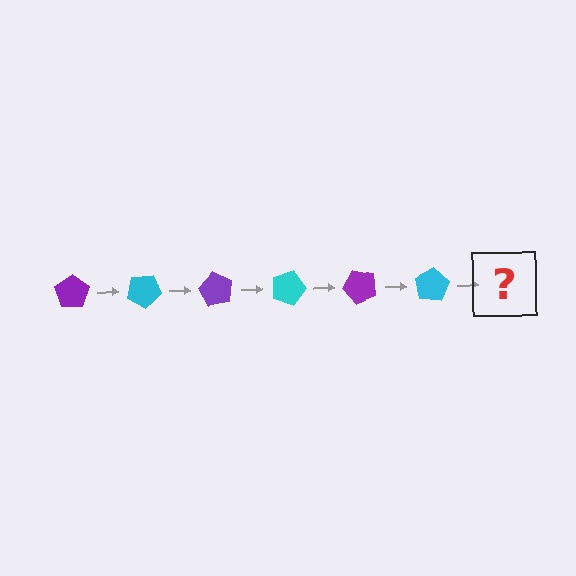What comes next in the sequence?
The next element should be a purple pentagon, rotated 180 degrees from the start.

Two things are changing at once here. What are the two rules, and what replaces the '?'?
The two rules are that it rotates 30 degrees each step and the color cycles through purple and cyan. The '?' should be a purple pentagon, rotated 180 degrees from the start.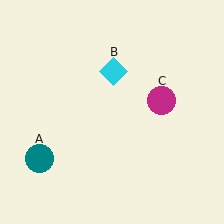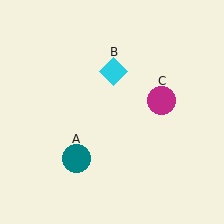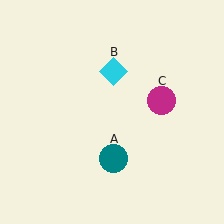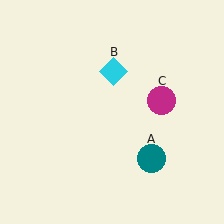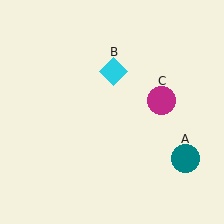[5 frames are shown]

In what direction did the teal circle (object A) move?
The teal circle (object A) moved right.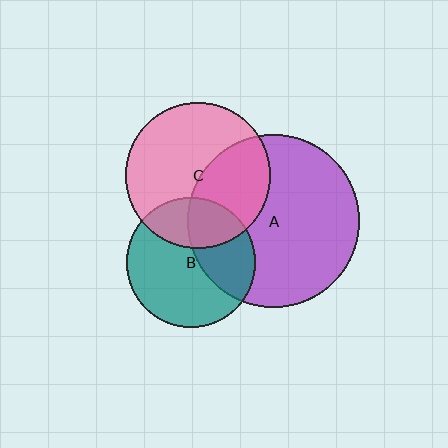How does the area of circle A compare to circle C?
Approximately 1.4 times.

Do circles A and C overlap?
Yes.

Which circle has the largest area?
Circle A (purple).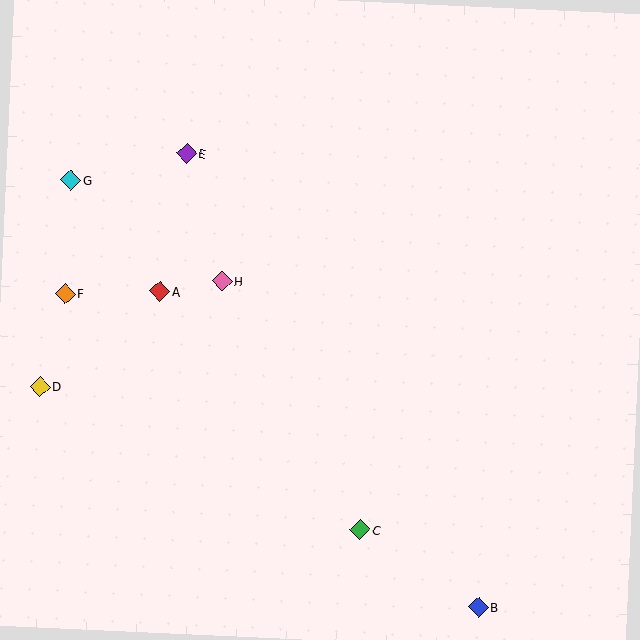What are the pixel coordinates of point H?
Point H is at (222, 281).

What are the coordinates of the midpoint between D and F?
The midpoint between D and F is at (53, 340).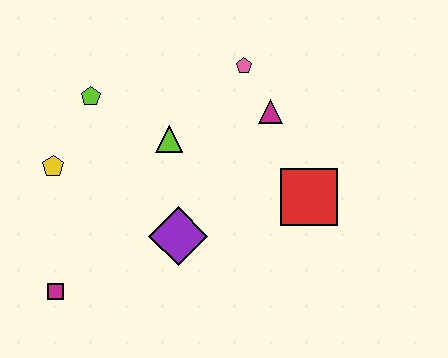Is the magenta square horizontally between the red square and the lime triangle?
No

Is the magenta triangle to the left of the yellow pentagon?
No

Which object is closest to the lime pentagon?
The yellow pentagon is closest to the lime pentagon.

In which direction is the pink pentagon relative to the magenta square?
The pink pentagon is above the magenta square.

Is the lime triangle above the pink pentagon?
No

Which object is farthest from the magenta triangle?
The magenta square is farthest from the magenta triangle.